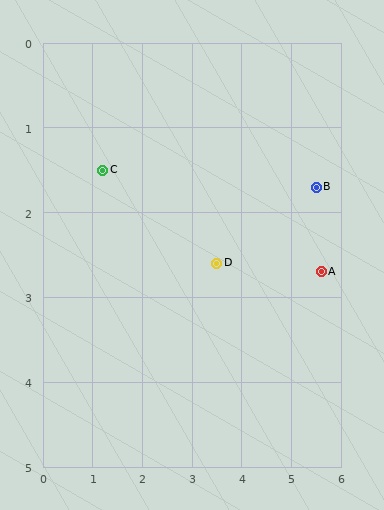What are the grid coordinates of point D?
Point D is at approximately (3.5, 2.6).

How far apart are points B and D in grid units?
Points B and D are about 2.2 grid units apart.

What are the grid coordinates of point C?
Point C is at approximately (1.2, 1.5).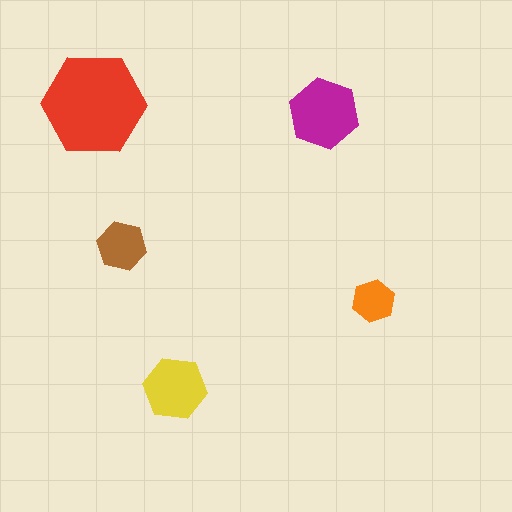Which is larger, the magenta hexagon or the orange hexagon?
The magenta one.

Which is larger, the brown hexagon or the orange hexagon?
The brown one.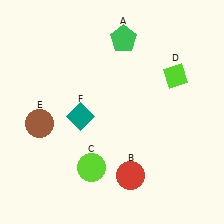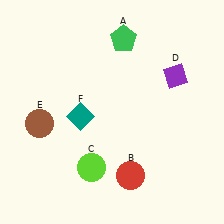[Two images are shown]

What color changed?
The diamond (D) changed from lime in Image 1 to purple in Image 2.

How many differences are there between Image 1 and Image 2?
There is 1 difference between the two images.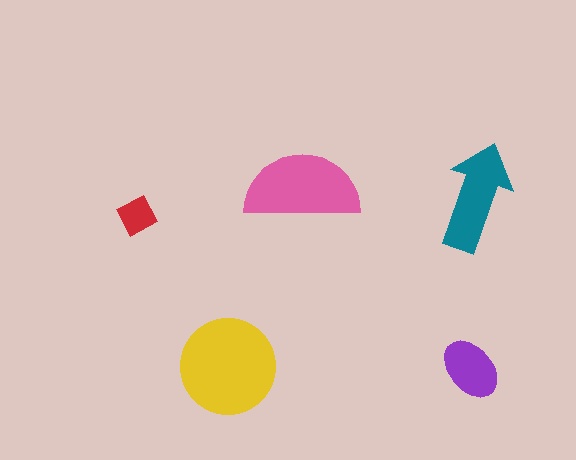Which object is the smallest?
The red square.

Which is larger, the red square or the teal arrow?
The teal arrow.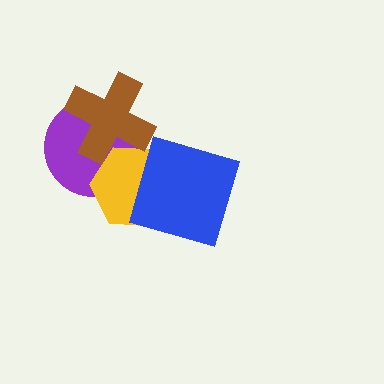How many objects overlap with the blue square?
1 object overlaps with the blue square.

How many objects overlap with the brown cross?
2 objects overlap with the brown cross.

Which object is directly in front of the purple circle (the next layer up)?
The yellow hexagon is directly in front of the purple circle.